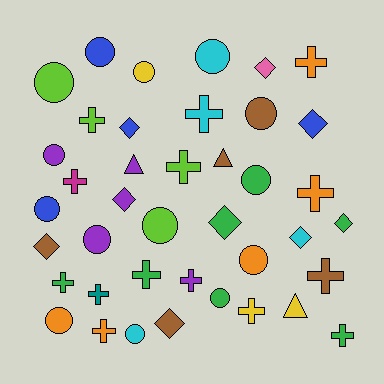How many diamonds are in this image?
There are 9 diamonds.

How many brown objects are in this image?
There are 5 brown objects.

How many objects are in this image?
There are 40 objects.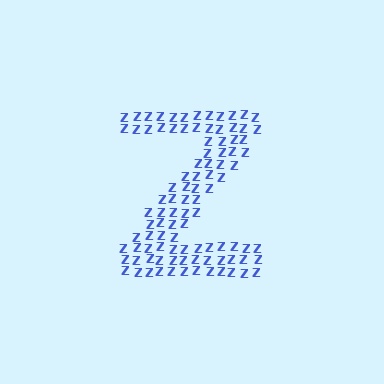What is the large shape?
The large shape is the letter Z.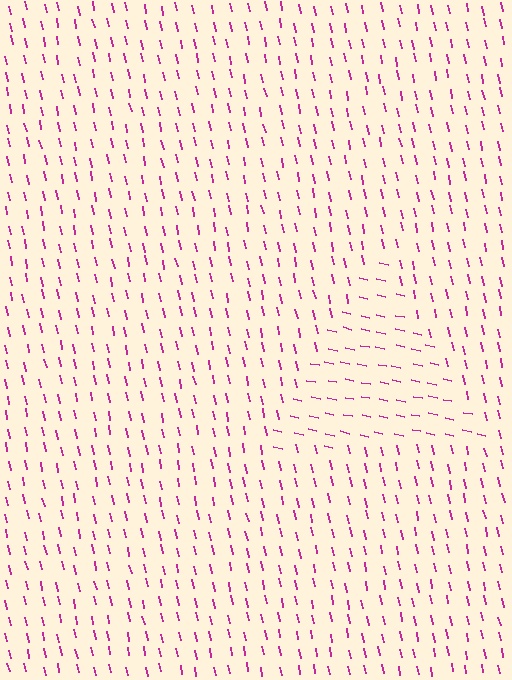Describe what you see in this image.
The image is filled with small magenta line segments. A triangle region in the image has lines oriented differently from the surrounding lines, creating a visible texture boundary.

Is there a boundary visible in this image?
Yes, there is a texture boundary formed by a change in line orientation.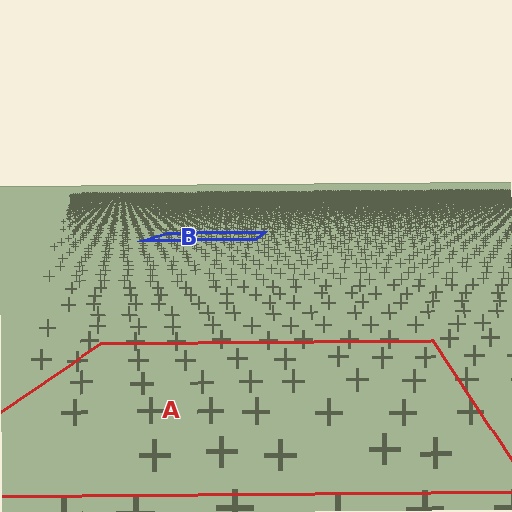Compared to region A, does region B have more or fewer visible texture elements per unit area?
Region B has more texture elements per unit area — they are packed more densely because it is farther away.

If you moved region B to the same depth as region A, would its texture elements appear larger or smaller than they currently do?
They would appear larger. At a closer depth, the same texture elements are projected at a bigger on-screen size.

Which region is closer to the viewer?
Region A is closer. The texture elements there are larger and more spread out.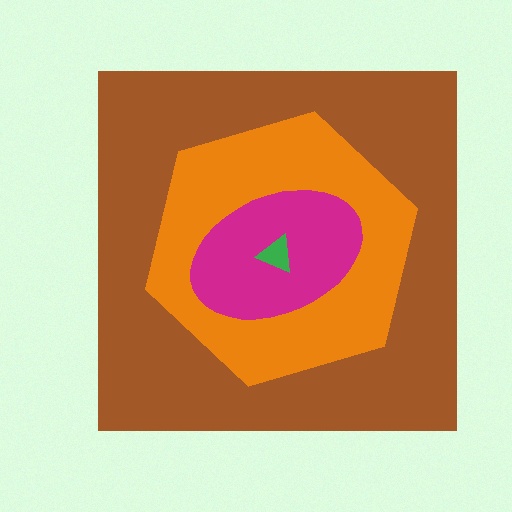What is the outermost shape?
The brown square.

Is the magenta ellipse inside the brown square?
Yes.